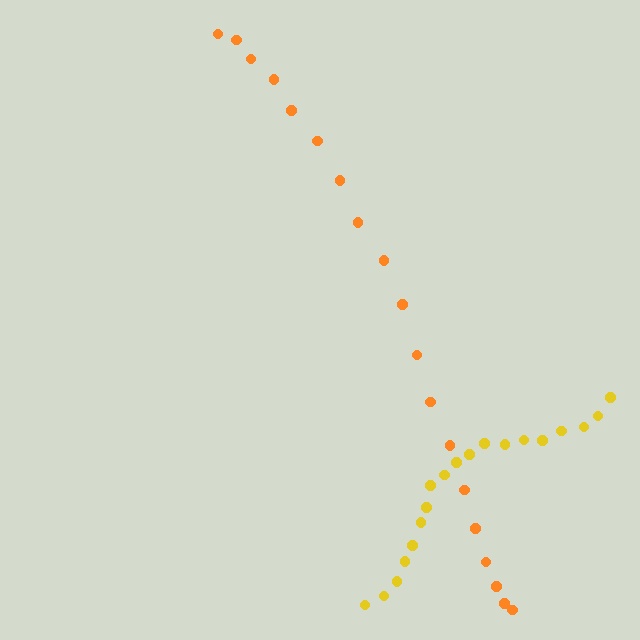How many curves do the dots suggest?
There are 2 distinct paths.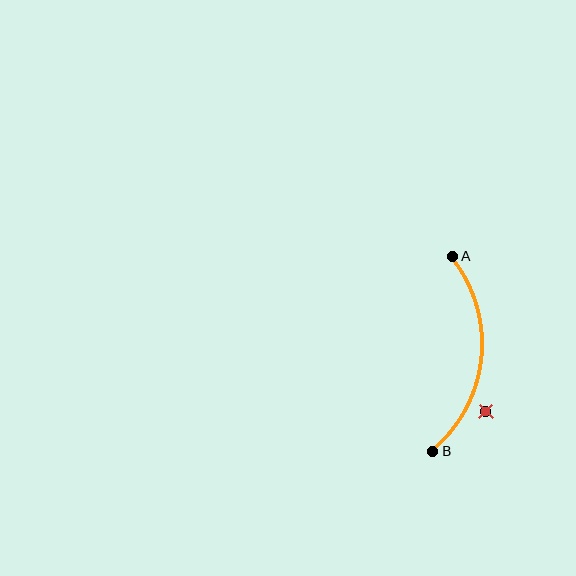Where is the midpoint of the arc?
The arc midpoint is the point on the curve farthest from the straight line joining A and B. It sits to the right of that line.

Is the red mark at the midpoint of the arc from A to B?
No — the red mark does not lie on the arc at all. It sits slightly outside the curve.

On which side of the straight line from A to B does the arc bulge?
The arc bulges to the right of the straight line connecting A and B.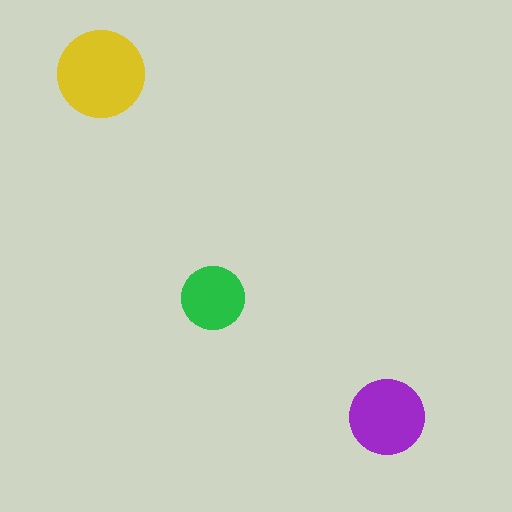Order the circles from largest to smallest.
the yellow one, the purple one, the green one.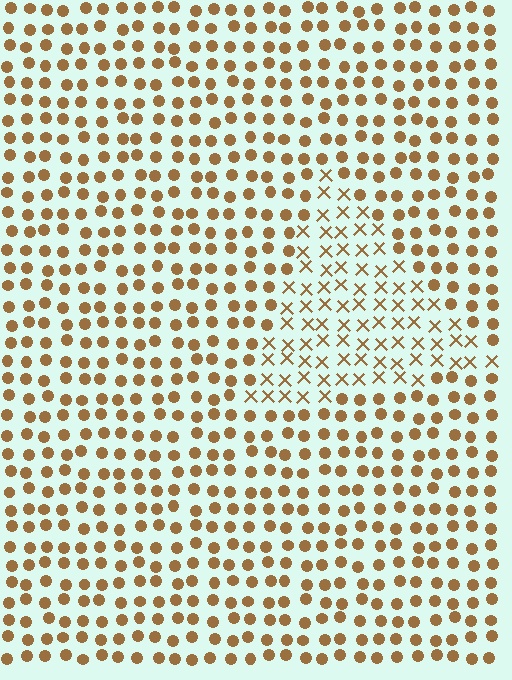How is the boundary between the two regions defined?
The boundary is defined by a change in element shape: X marks inside vs. circles outside. All elements share the same color and spacing.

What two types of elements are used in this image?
The image uses X marks inside the triangle region and circles outside it.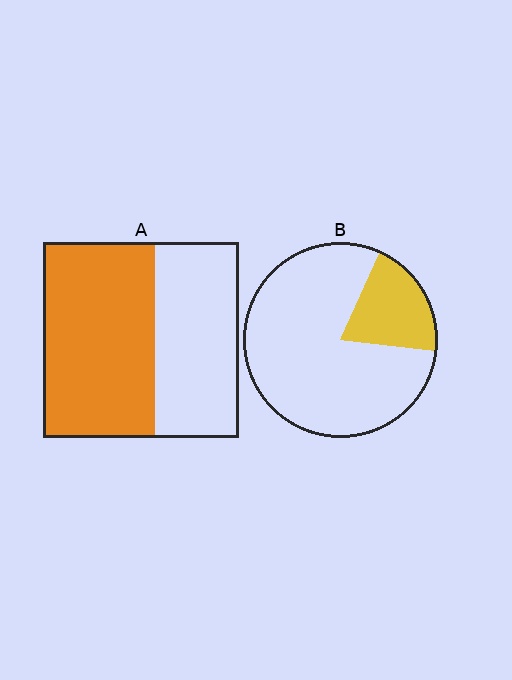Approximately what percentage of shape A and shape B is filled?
A is approximately 55% and B is approximately 20%.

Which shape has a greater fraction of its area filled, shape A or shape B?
Shape A.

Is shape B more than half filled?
No.